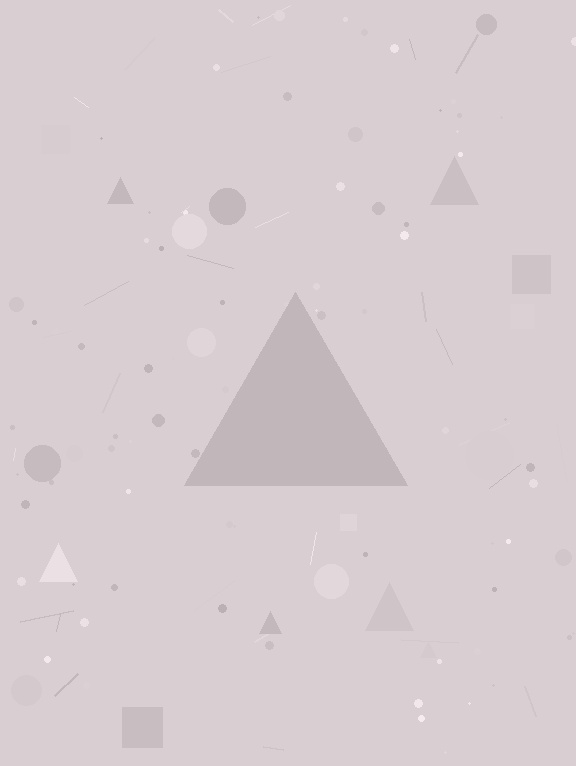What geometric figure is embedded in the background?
A triangle is embedded in the background.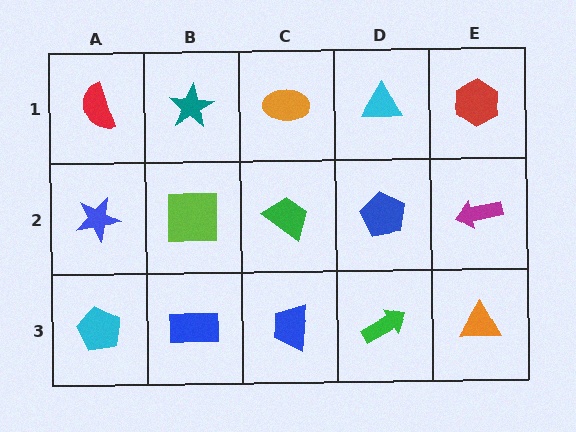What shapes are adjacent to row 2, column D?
A cyan triangle (row 1, column D), a green arrow (row 3, column D), a green trapezoid (row 2, column C), a magenta arrow (row 2, column E).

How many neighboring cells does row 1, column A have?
2.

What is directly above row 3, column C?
A green trapezoid.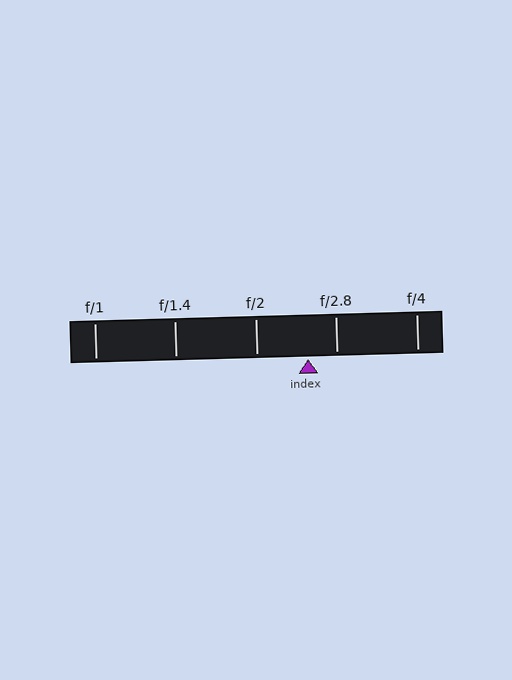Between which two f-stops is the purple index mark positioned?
The index mark is between f/2 and f/2.8.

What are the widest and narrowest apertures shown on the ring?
The widest aperture shown is f/1 and the narrowest is f/4.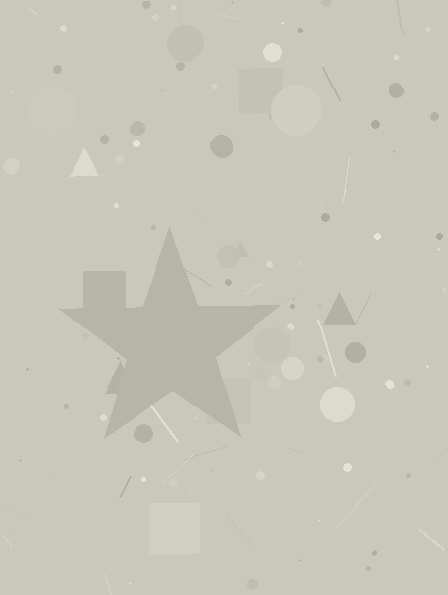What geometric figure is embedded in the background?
A star is embedded in the background.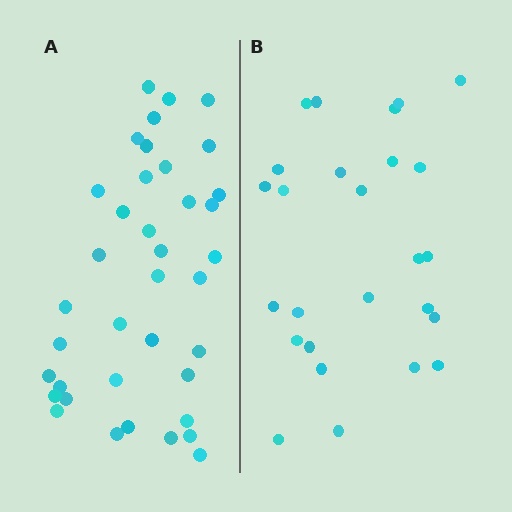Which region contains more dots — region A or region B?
Region A (the left region) has more dots.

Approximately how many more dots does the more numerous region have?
Region A has roughly 12 or so more dots than region B.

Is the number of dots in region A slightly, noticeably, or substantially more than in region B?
Region A has substantially more. The ratio is roughly 1.5 to 1.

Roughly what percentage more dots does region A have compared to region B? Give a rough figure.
About 45% more.